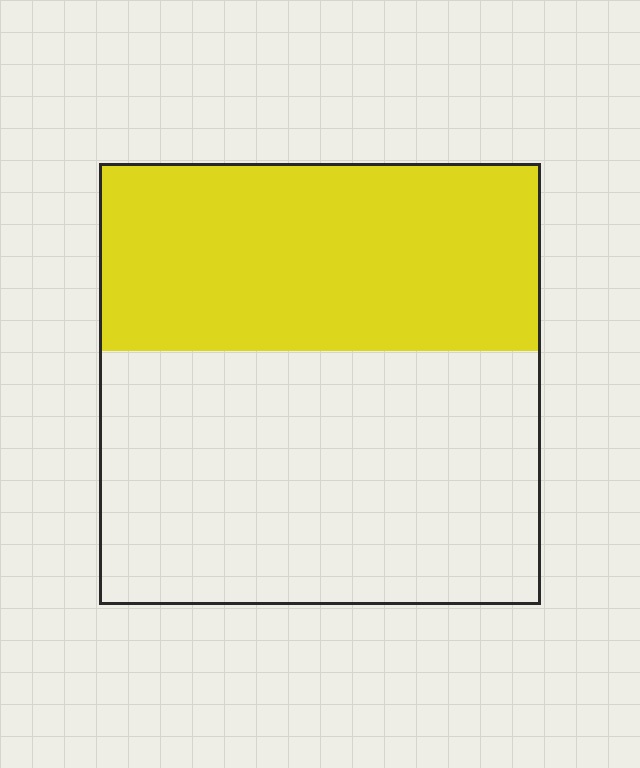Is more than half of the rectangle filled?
No.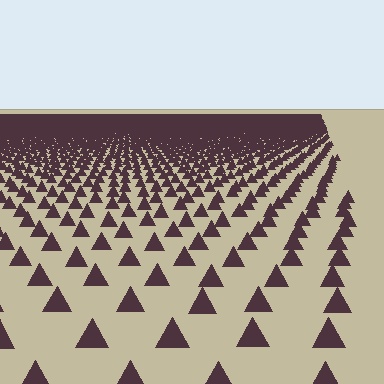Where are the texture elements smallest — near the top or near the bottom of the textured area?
Near the top.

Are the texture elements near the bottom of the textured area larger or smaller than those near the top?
Larger. Near the bottom, elements are closer to the viewer and appear at a bigger on-screen size.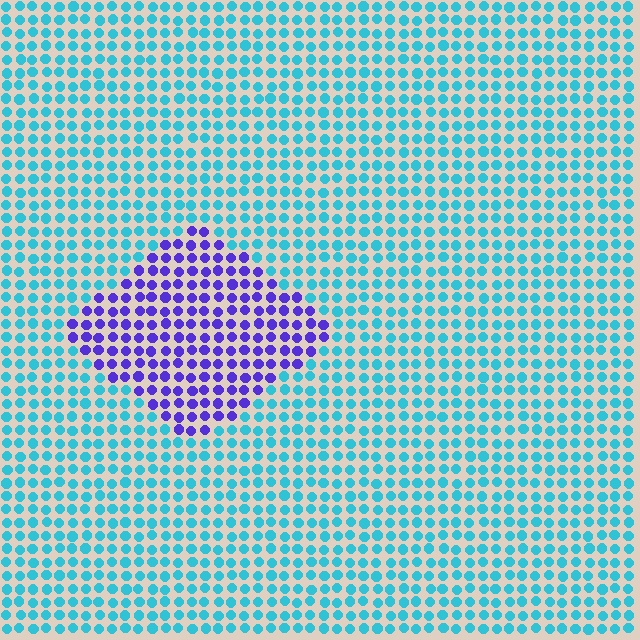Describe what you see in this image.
The image is filled with small cyan elements in a uniform arrangement. A diamond-shaped region is visible where the elements are tinted to a slightly different hue, forming a subtle color boundary.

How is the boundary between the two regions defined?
The boundary is defined purely by a slight shift in hue (about 66 degrees). Spacing, size, and orientation are identical on both sides.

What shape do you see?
I see a diamond.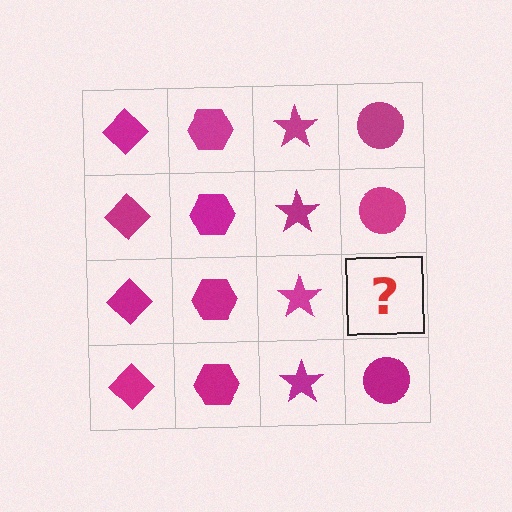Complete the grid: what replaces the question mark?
The question mark should be replaced with a magenta circle.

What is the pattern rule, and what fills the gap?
The rule is that each column has a consistent shape. The gap should be filled with a magenta circle.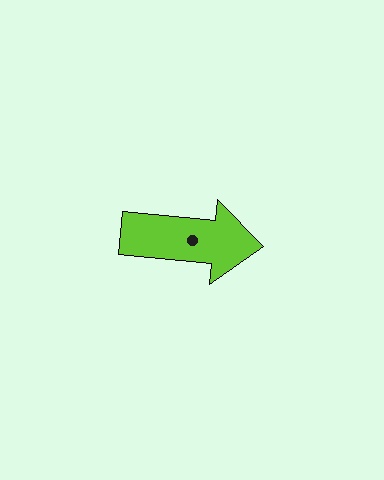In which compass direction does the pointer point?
East.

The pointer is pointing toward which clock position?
Roughly 3 o'clock.